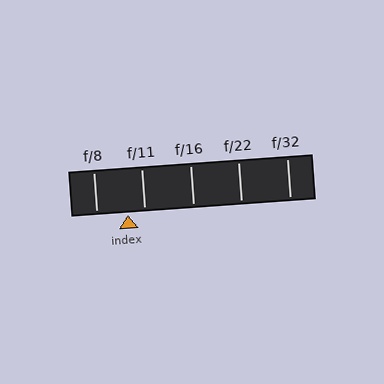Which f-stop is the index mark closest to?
The index mark is closest to f/11.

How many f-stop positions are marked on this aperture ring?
There are 5 f-stop positions marked.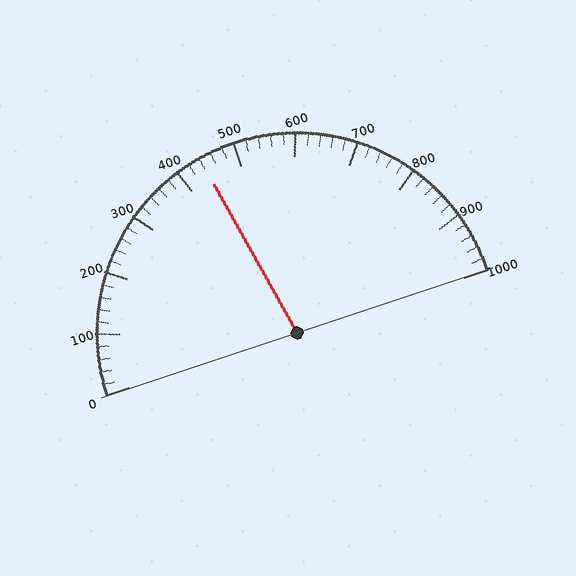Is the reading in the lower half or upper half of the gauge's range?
The reading is in the lower half of the range (0 to 1000).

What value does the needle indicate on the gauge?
The needle indicates approximately 440.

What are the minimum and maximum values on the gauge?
The gauge ranges from 0 to 1000.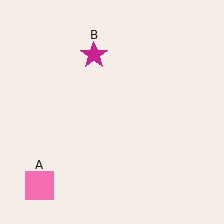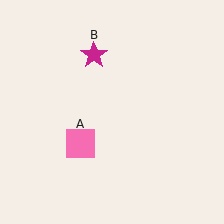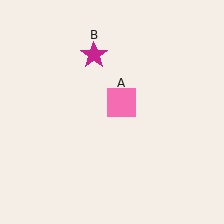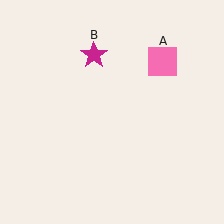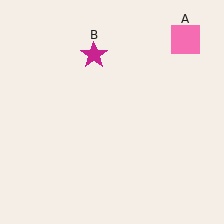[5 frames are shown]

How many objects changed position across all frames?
1 object changed position: pink square (object A).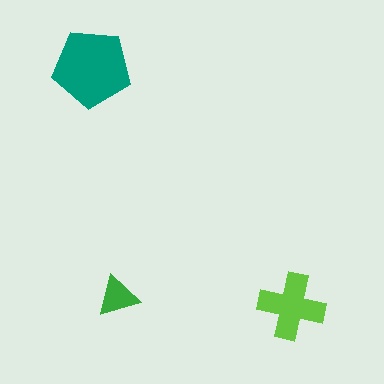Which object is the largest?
The teal pentagon.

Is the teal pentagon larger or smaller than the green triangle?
Larger.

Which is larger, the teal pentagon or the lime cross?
The teal pentagon.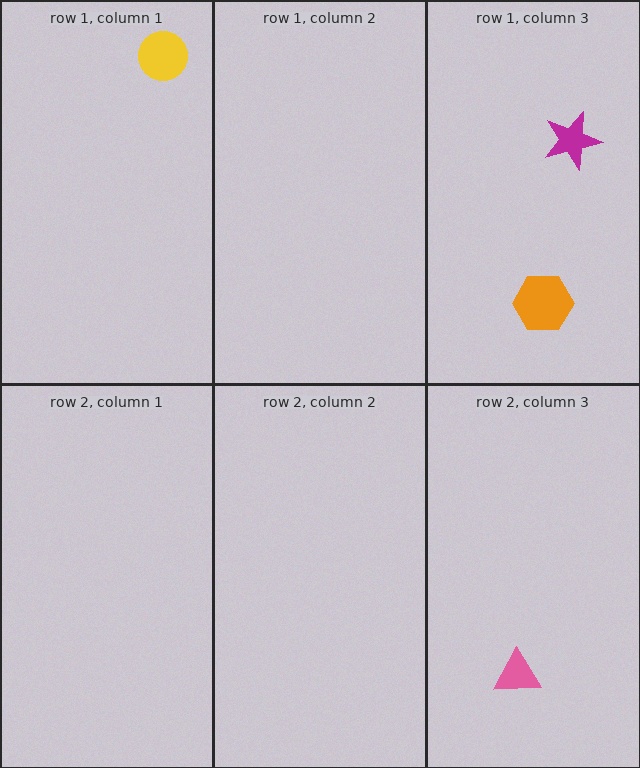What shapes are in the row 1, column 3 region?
The orange hexagon, the magenta star.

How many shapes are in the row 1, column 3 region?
2.